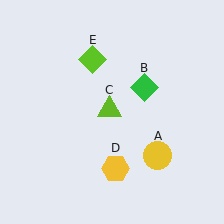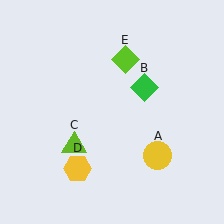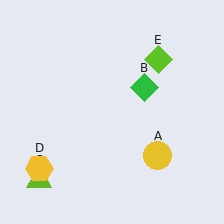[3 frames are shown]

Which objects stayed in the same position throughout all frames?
Yellow circle (object A) and green diamond (object B) remained stationary.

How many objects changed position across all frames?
3 objects changed position: lime triangle (object C), yellow hexagon (object D), lime diamond (object E).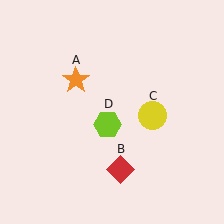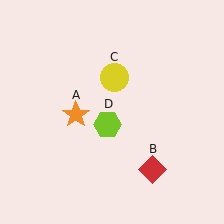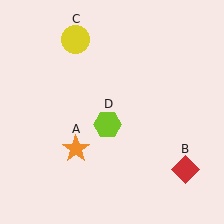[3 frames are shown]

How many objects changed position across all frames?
3 objects changed position: orange star (object A), red diamond (object B), yellow circle (object C).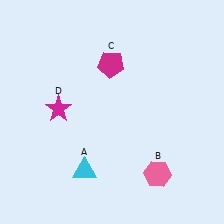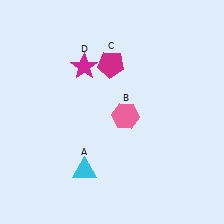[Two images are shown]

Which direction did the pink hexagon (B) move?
The pink hexagon (B) moved up.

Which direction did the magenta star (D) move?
The magenta star (D) moved up.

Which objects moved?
The objects that moved are: the pink hexagon (B), the magenta star (D).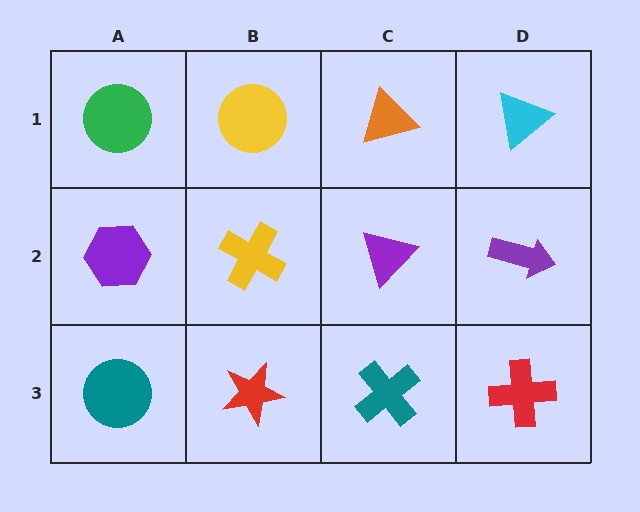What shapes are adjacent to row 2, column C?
An orange triangle (row 1, column C), a teal cross (row 3, column C), a yellow cross (row 2, column B), a purple arrow (row 2, column D).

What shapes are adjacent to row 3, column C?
A purple triangle (row 2, column C), a red star (row 3, column B), a red cross (row 3, column D).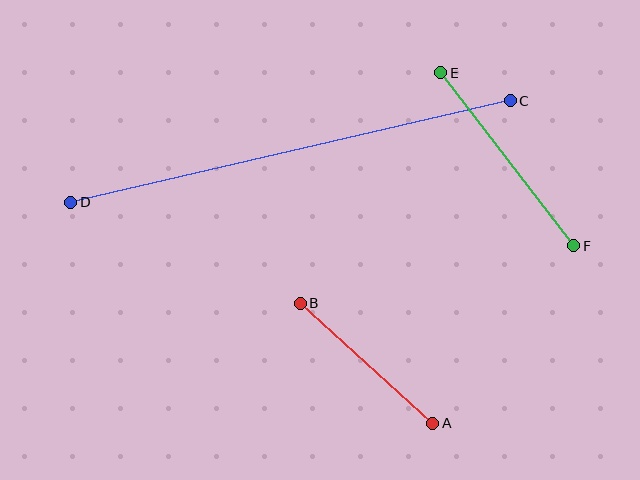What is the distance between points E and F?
The distance is approximately 218 pixels.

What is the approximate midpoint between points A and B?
The midpoint is at approximately (366, 363) pixels.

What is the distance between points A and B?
The distance is approximately 179 pixels.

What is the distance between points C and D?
The distance is approximately 451 pixels.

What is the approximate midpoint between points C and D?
The midpoint is at approximately (290, 151) pixels.